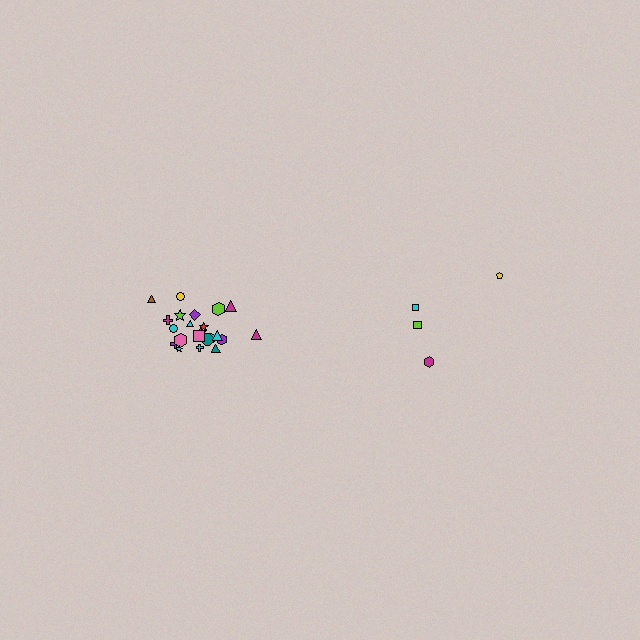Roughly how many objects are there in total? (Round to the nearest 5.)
Roughly 25 objects in total.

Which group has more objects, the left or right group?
The left group.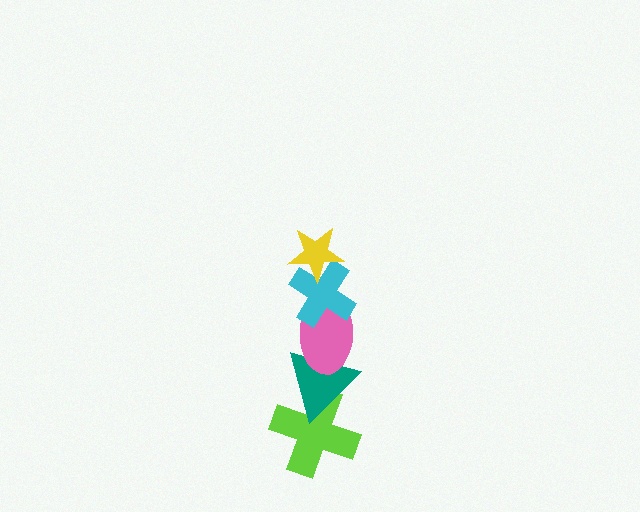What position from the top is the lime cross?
The lime cross is 5th from the top.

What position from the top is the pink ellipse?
The pink ellipse is 3rd from the top.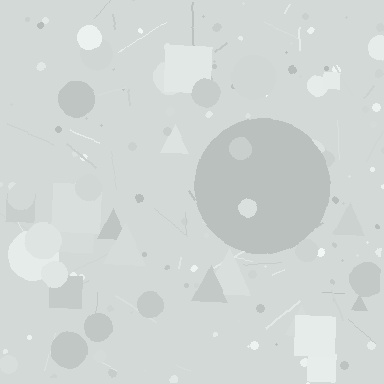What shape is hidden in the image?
A circle is hidden in the image.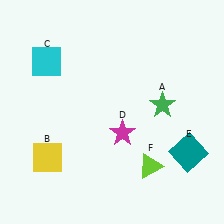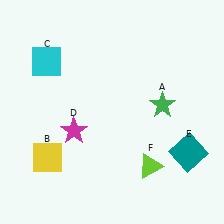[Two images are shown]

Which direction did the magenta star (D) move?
The magenta star (D) moved left.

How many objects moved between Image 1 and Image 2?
1 object moved between the two images.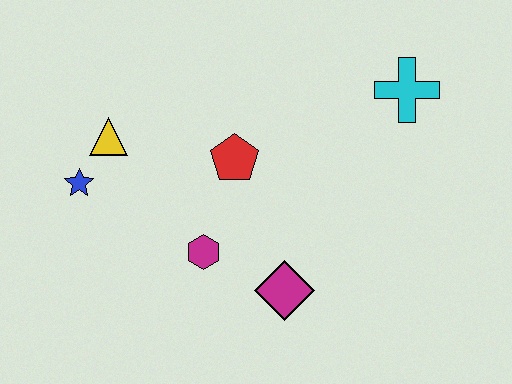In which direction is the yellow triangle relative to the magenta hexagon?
The yellow triangle is above the magenta hexagon.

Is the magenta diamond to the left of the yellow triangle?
No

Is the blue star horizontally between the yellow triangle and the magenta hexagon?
No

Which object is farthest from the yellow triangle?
The cyan cross is farthest from the yellow triangle.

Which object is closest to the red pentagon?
The magenta hexagon is closest to the red pentagon.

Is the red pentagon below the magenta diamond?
No